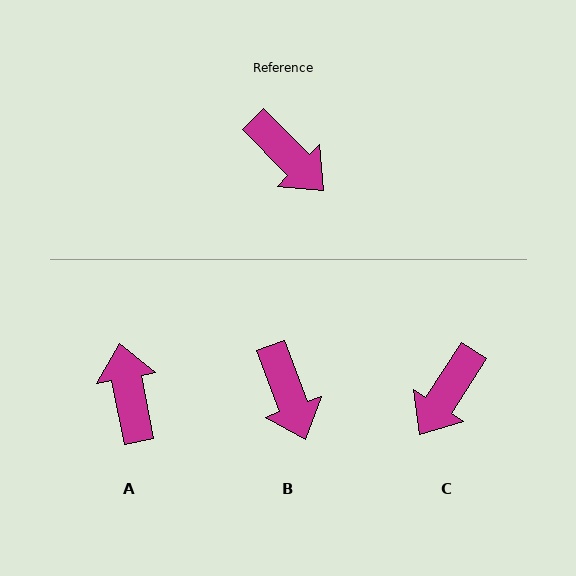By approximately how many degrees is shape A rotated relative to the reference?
Approximately 147 degrees counter-clockwise.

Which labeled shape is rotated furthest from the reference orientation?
A, about 147 degrees away.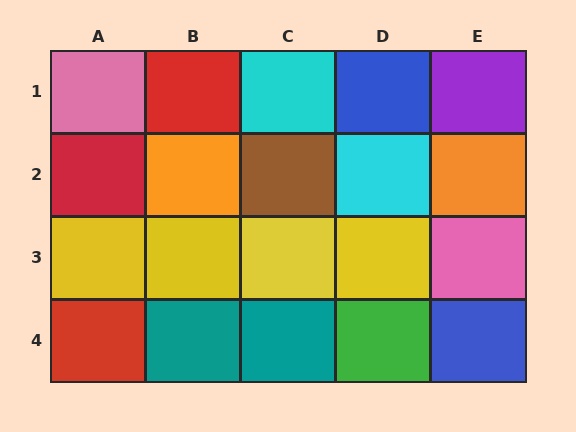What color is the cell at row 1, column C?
Cyan.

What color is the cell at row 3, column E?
Pink.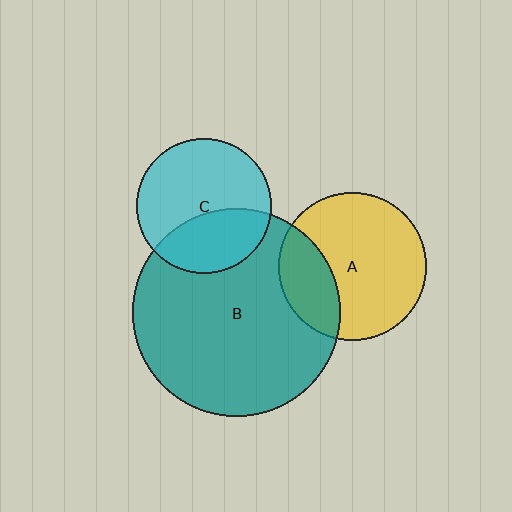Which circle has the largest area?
Circle B (teal).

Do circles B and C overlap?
Yes.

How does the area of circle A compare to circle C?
Approximately 1.2 times.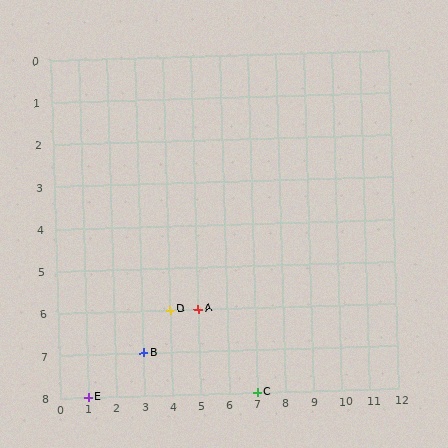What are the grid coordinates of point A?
Point A is at grid coordinates (5, 6).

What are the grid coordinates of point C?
Point C is at grid coordinates (7, 8).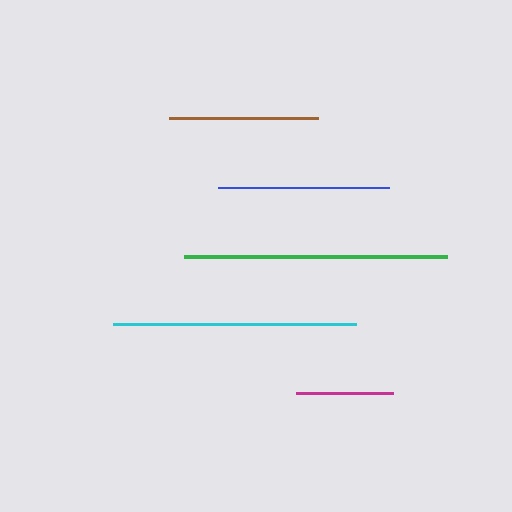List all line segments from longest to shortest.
From longest to shortest: green, cyan, blue, brown, magenta.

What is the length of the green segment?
The green segment is approximately 263 pixels long.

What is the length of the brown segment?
The brown segment is approximately 149 pixels long.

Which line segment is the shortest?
The magenta line is the shortest at approximately 97 pixels.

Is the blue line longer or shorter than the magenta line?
The blue line is longer than the magenta line.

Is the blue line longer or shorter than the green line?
The green line is longer than the blue line.